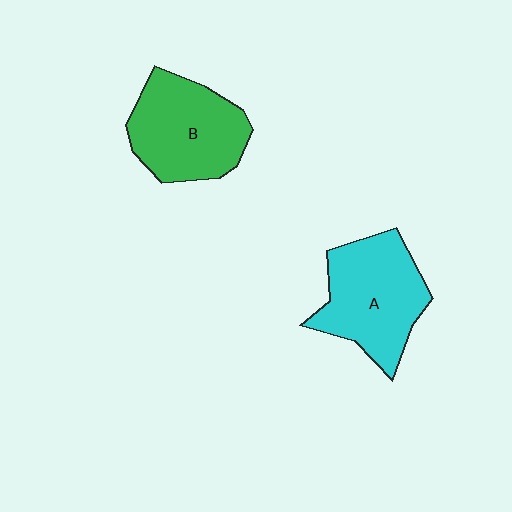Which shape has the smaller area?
Shape B (green).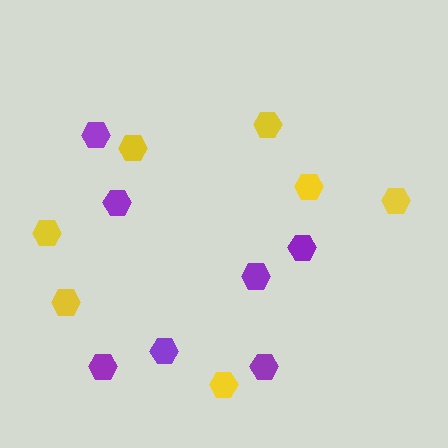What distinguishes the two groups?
There are 2 groups: one group of yellow hexagons (7) and one group of purple hexagons (7).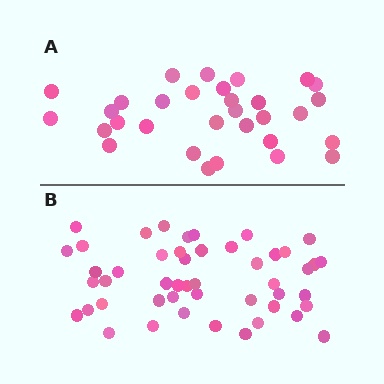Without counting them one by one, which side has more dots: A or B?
Region B (the bottom region) has more dots.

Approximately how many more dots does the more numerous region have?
Region B has approximately 15 more dots than region A.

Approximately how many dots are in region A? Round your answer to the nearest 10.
About 30 dots. (The exact count is 31, which rounds to 30.)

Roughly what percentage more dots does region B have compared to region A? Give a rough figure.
About 55% more.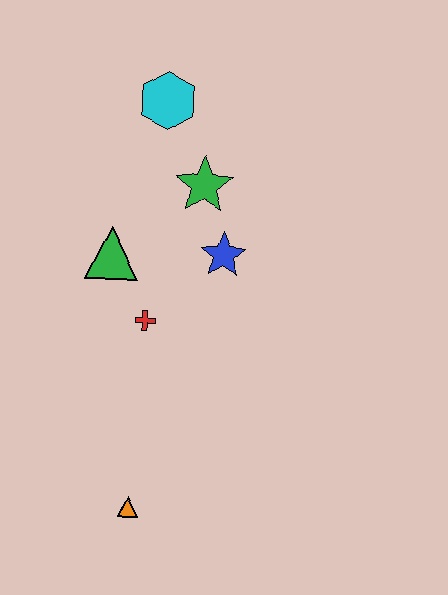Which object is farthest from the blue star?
The orange triangle is farthest from the blue star.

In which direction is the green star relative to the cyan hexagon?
The green star is below the cyan hexagon.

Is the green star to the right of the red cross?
Yes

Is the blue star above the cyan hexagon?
No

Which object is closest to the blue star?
The green star is closest to the blue star.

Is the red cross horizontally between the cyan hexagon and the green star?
No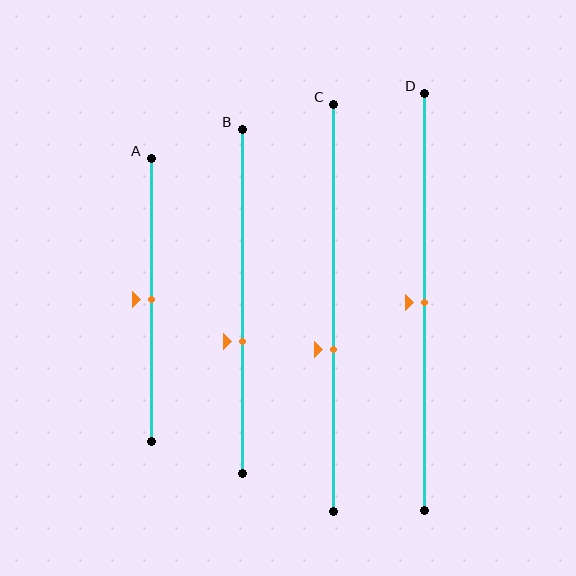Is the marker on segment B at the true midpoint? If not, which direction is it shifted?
No, the marker on segment B is shifted downward by about 12% of the segment length.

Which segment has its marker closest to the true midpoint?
Segment A has its marker closest to the true midpoint.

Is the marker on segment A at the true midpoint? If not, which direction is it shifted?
Yes, the marker on segment A is at the true midpoint.